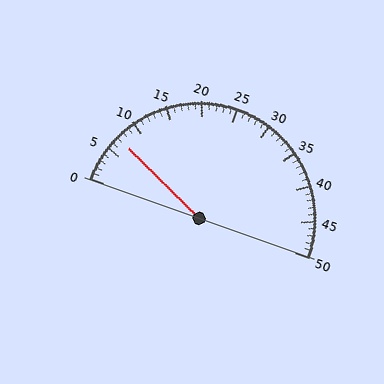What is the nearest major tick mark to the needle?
The nearest major tick mark is 5.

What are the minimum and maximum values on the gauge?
The gauge ranges from 0 to 50.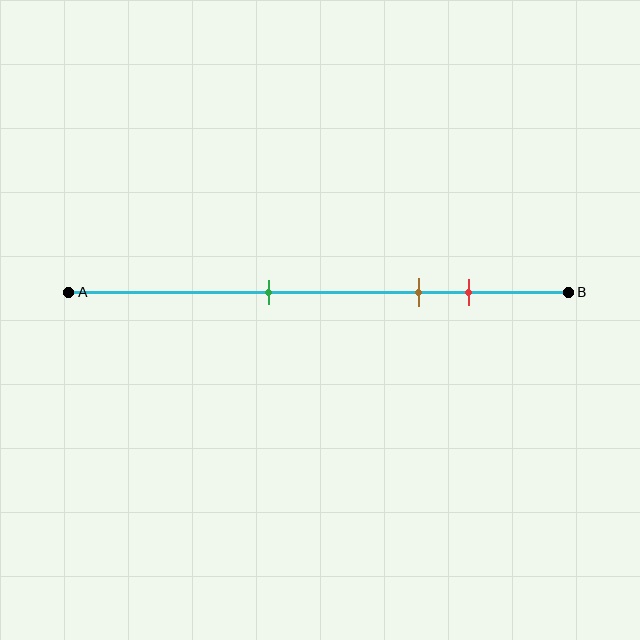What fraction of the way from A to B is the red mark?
The red mark is approximately 80% (0.8) of the way from A to B.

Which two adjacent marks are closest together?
The brown and red marks are the closest adjacent pair.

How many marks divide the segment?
There are 3 marks dividing the segment.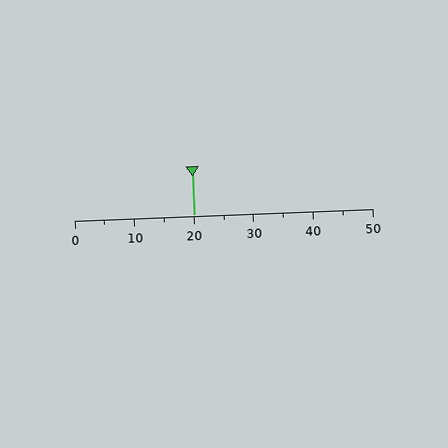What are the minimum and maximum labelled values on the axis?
The axis runs from 0 to 50.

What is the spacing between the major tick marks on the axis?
The major ticks are spaced 10 apart.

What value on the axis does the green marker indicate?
The marker indicates approximately 20.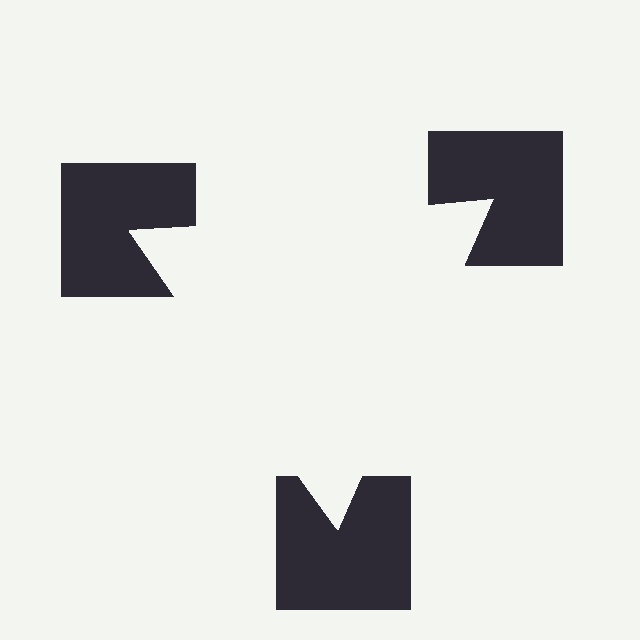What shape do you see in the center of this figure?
An illusory triangle — its edges are inferred from the aligned wedge cuts in the notched squares, not physically drawn.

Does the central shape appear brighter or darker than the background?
It typically appears slightly brighter than the background, even though no actual brightness change is drawn.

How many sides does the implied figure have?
3 sides.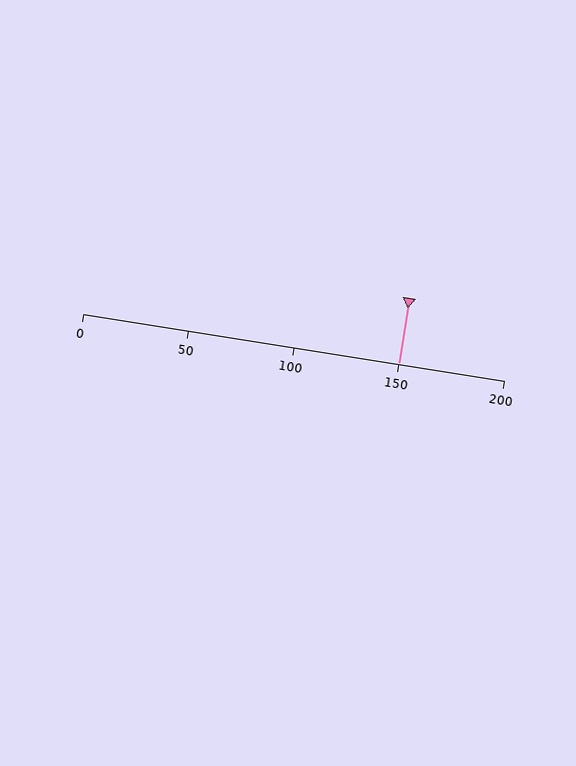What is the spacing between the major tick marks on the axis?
The major ticks are spaced 50 apart.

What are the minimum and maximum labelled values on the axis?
The axis runs from 0 to 200.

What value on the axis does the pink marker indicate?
The marker indicates approximately 150.